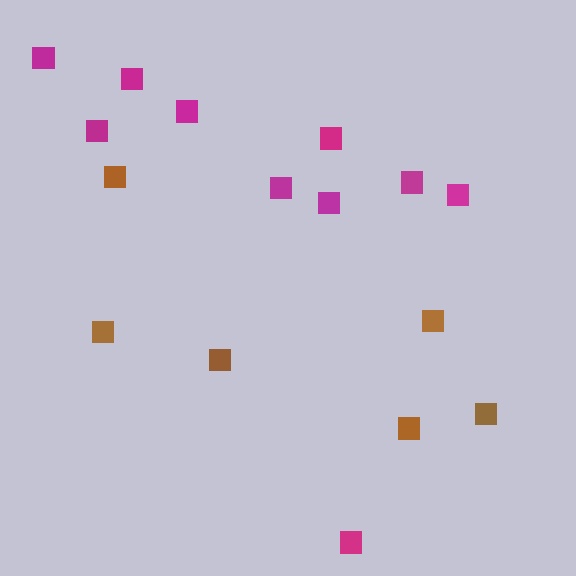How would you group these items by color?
There are 2 groups: one group of magenta squares (10) and one group of brown squares (6).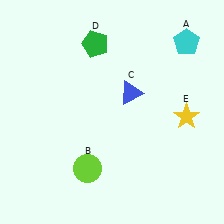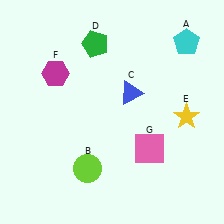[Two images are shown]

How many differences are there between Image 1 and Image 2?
There are 2 differences between the two images.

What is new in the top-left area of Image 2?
A magenta hexagon (F) was added in the top-left area of Image 2.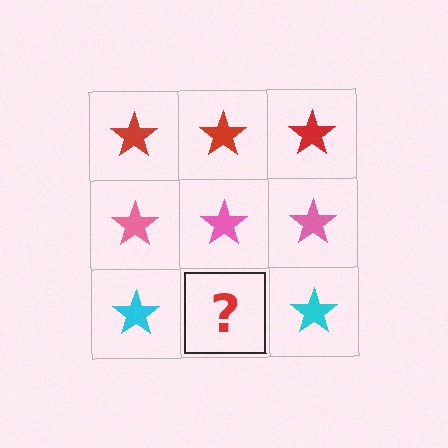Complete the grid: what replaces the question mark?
The question mark should be replaced with a cyan star.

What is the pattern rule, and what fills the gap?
The rule is that each row has a consistent color. The gap should be filled with a cyan star.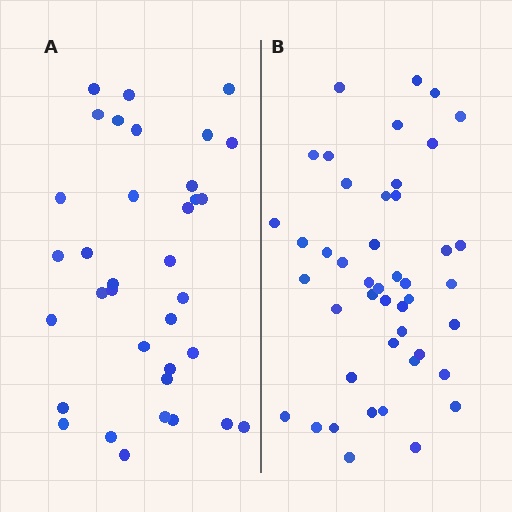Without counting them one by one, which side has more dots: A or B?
Region B (the right region) has more dots.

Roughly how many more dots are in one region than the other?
Region B has roughly 10 or so more dots than region A.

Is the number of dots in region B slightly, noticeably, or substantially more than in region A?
Region B has noticeably more, but not dramatically so. The ratio is roughly 1.3 to 1.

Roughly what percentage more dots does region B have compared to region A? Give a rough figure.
About 30% more.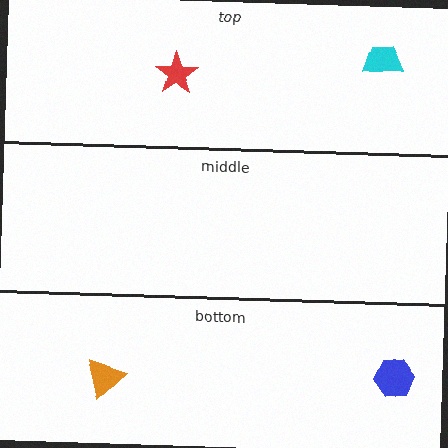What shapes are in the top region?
The cyan trapezoid, the red star.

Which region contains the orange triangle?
The bottom region.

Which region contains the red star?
The top region.